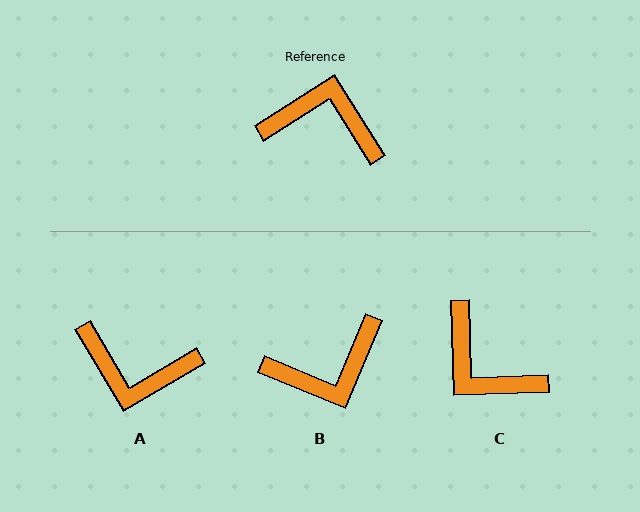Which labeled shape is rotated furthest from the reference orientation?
A, about 178 degrees away.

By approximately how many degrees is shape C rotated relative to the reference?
Approximately 149 degrees counter-clockwise.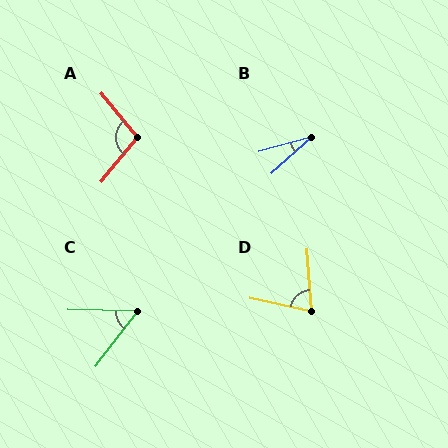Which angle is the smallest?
B, at approximately 27 degrees.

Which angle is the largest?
A, at approximately 101 degrees.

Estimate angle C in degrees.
Approximately 54 degrees.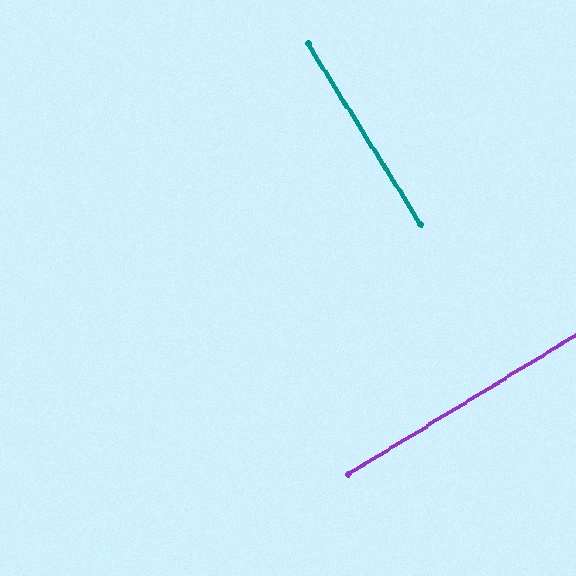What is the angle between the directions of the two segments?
Approximately 90 degrees.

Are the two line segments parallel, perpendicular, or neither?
Perpendicular — they meet at approximately 90°.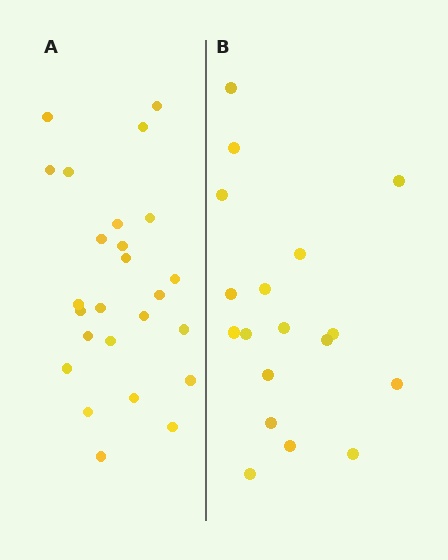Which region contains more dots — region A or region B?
Region A (the left region) has more dots.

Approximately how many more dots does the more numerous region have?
Region A has roughly 8 or so more dots than region B.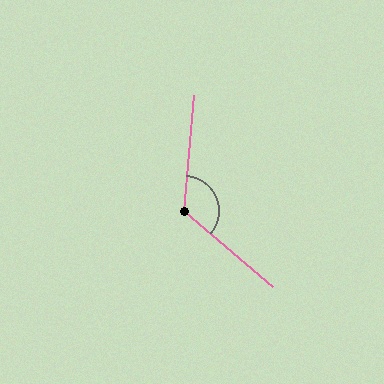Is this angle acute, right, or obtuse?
It is obtuse.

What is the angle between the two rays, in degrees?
Approximately 125 degrees.